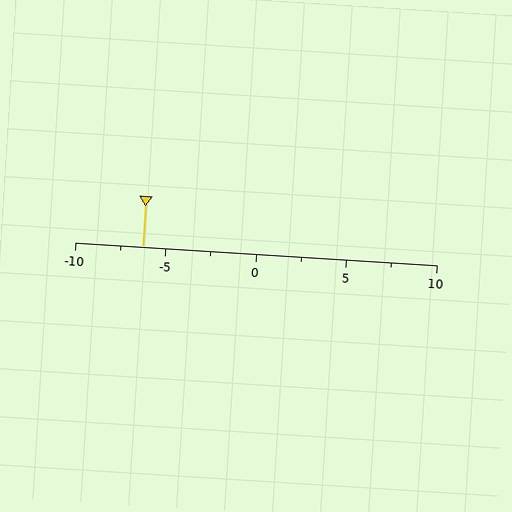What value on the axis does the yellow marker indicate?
The marker indicates approximately -6.2.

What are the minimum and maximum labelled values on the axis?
The axis runs from -10 to 10.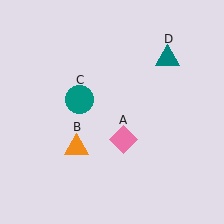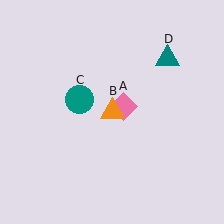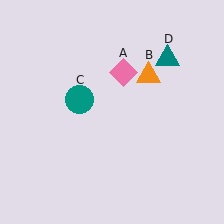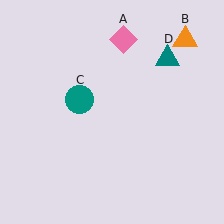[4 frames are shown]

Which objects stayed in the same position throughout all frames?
Teal circle (object C) and teal triangle (object D) remained stationary.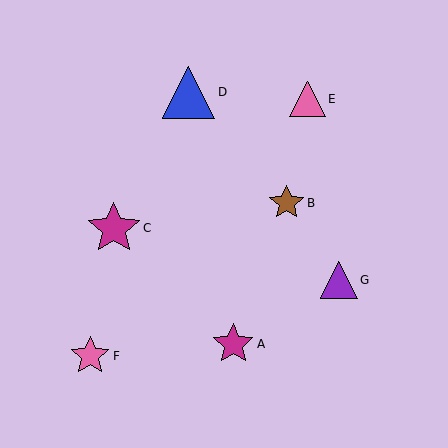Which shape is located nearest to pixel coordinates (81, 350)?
The pink star (labeled F) at (90, 356) is nearest to that location.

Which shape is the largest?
The magenta star (labeled C) is the largest.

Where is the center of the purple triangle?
The center of the purple triangle is at (339, 280).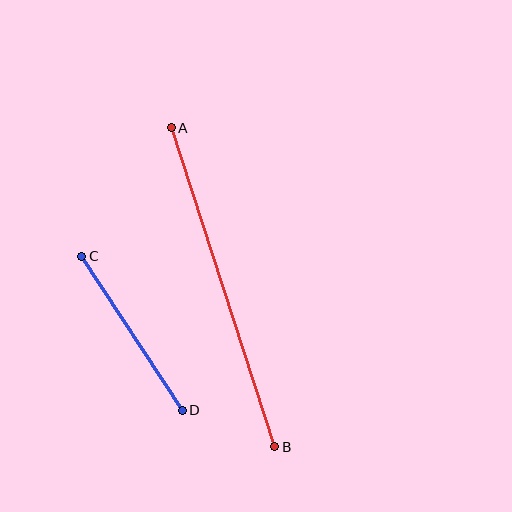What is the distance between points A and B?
The distance is approximately 336 pixels.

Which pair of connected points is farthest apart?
Points A and B are farthest apart.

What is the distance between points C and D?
The distance is approximately 184 pixels.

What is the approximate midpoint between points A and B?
The midpoint is at approximately (223, 287) pixels.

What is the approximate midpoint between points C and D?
The midpoint is at approximately (132, 333) pixels.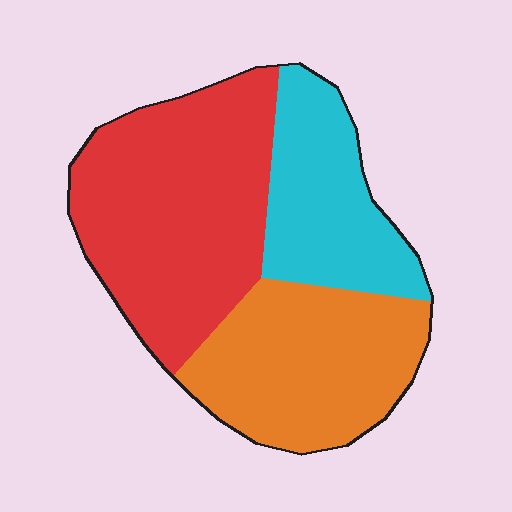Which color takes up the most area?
Red, at roughly 45%.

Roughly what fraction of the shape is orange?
Orange takes up about one third (1/3) of the shape.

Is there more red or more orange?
Red.